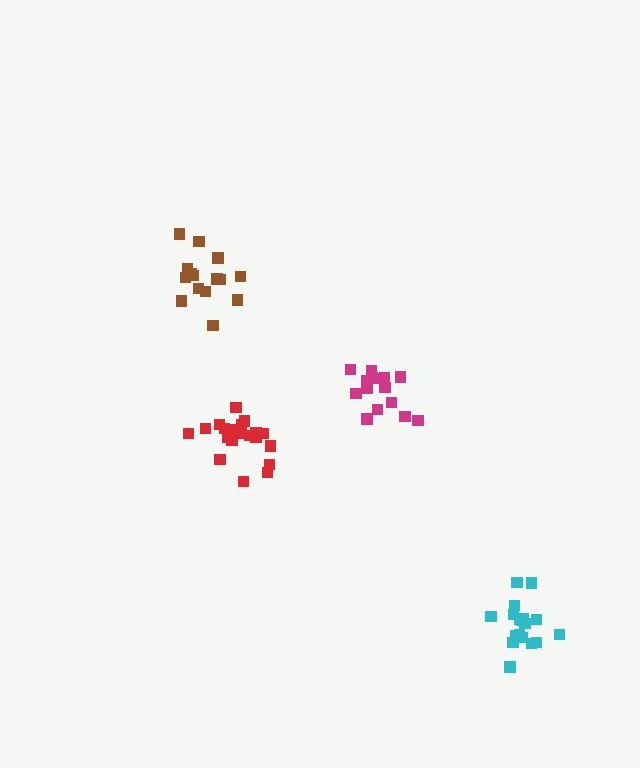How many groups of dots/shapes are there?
There are 4 groups.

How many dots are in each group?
Group 1: 20 dots, Group 2: 15 dots, Group 3: 15 dots, Group 4: 18 dots (68 total).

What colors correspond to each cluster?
The clusters are colored: red, brown, magenta, cyan.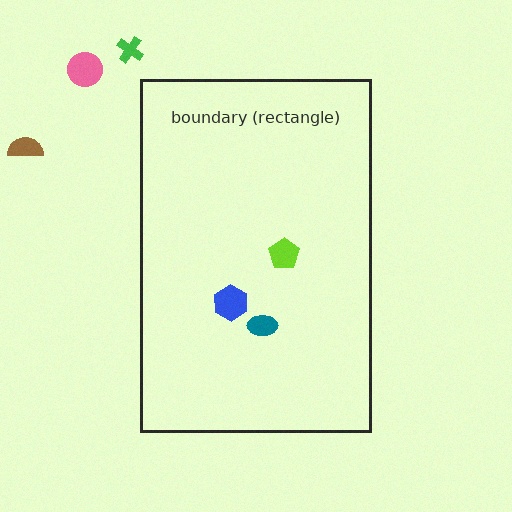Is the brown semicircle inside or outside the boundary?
Outside.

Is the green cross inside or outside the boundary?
Outside.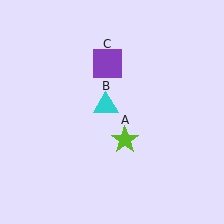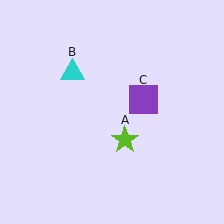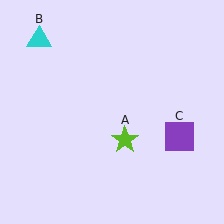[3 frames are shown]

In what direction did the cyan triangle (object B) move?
The cyan triangle (object B) moved up and to the left.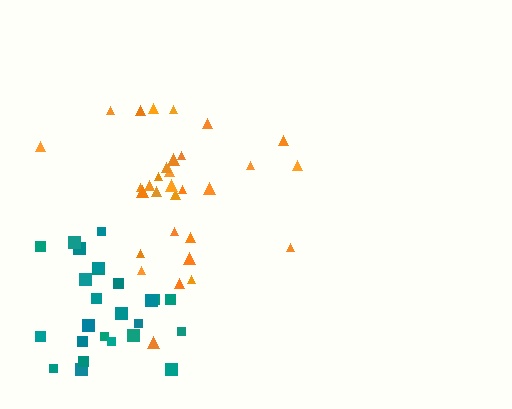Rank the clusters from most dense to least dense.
teal, orange.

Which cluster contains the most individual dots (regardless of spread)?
Orange (31).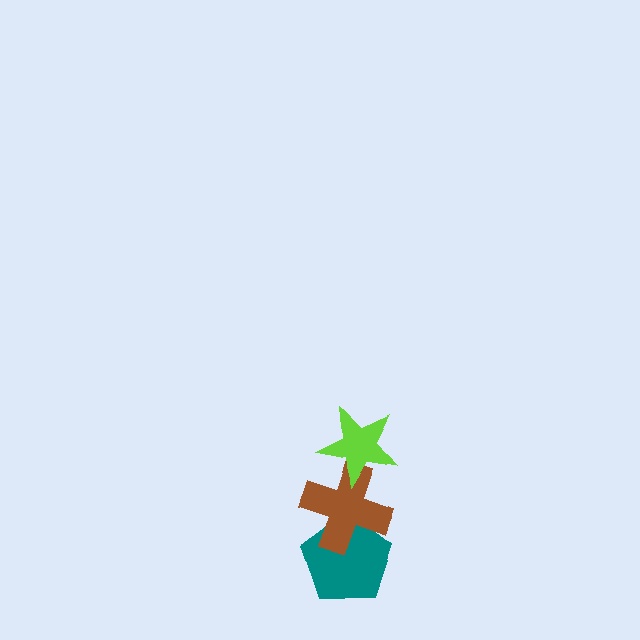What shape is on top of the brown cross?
The lime star is on top of the brown cross.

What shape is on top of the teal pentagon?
The brown cross is on top of the teal pentagon.